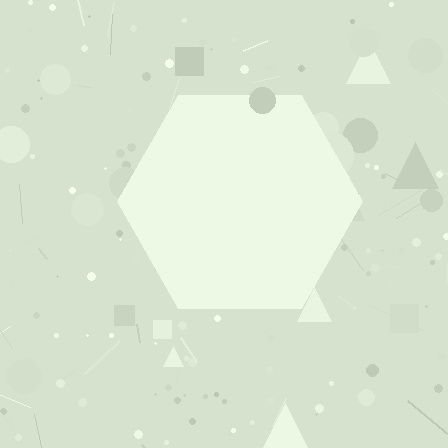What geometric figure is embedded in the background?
A hexagon is embedded in the background.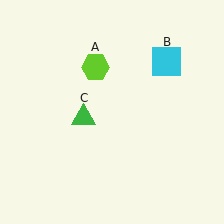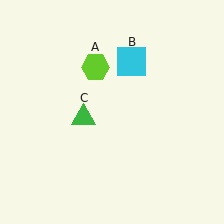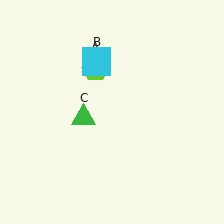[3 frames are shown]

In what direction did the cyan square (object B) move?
The cyan square (object B) moved left.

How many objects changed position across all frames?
1 object changed position: cyan square (object B).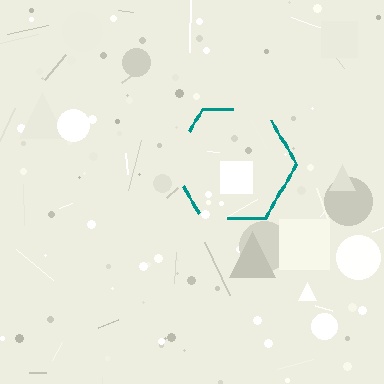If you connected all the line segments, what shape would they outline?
They would outline a hexagon.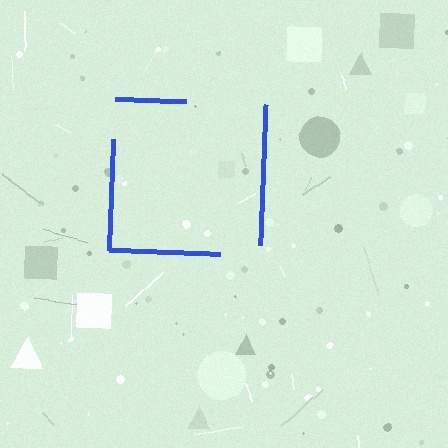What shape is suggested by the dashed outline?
The dashed outline suggests a square.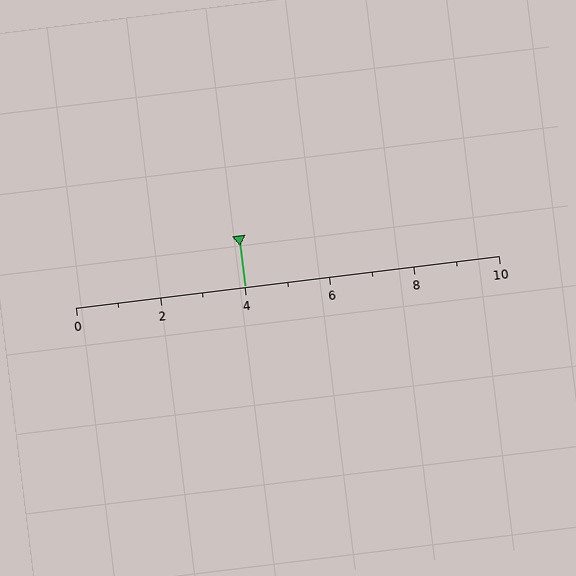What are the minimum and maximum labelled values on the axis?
The axis runs from 0 to 10.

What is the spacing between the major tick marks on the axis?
The major ticks are spaced 2 apart.